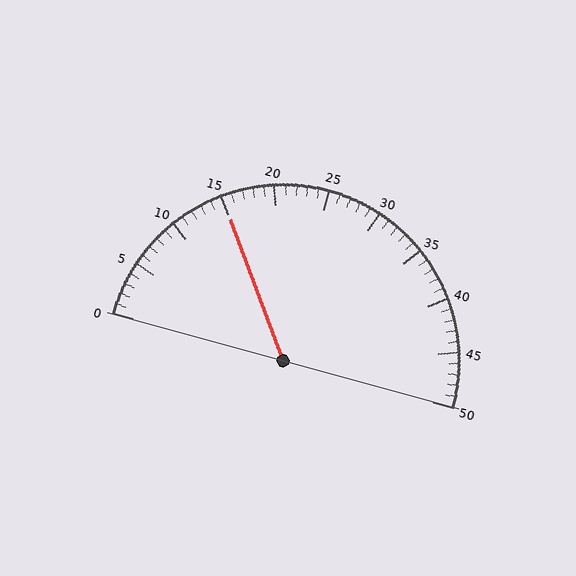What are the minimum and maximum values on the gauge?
The gauge ranges from 0 to 50.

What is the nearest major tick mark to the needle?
The nearest major tick mark is 15.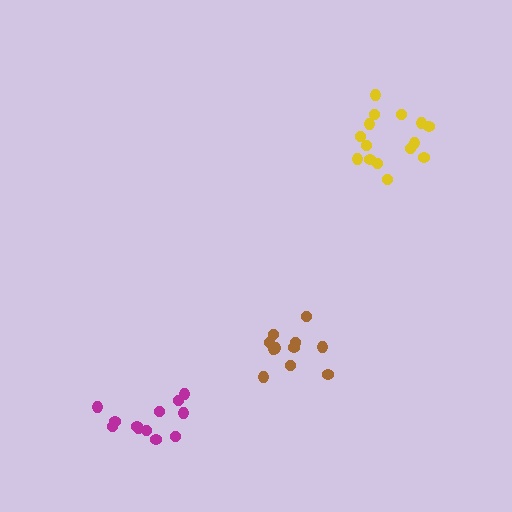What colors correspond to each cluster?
The clusters are colored: brown, magenta, yellow.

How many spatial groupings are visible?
There are 3 spatial groupings.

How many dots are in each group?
Group 1: 11 dots, Group 2: 12 dots, Group 3: 15 dots (38 total).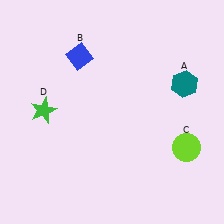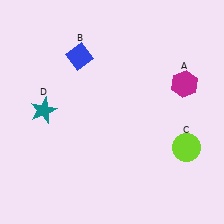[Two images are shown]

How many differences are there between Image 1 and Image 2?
There are 2 differences between the two images.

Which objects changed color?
A changed from teal to magenta. D changed from green to teal.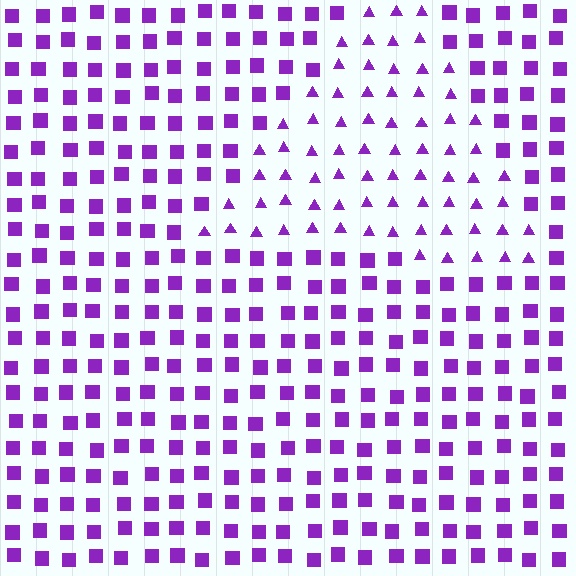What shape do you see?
I see a triangle.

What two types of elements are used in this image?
The image uses triangles inside the triangle region and squares outside it.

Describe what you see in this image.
The image is filled with small purple elements arranged in a uniform grid. A triangle-shaped region contains triangles, while the surrounding area contains squares. The boundary is defined purely by the change in element shape.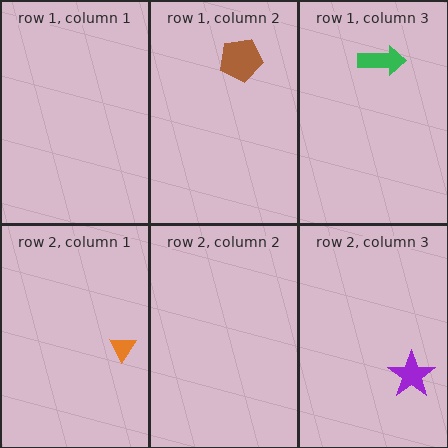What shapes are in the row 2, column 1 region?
The orange triangle.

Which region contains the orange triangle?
The row 2, column 1 region.